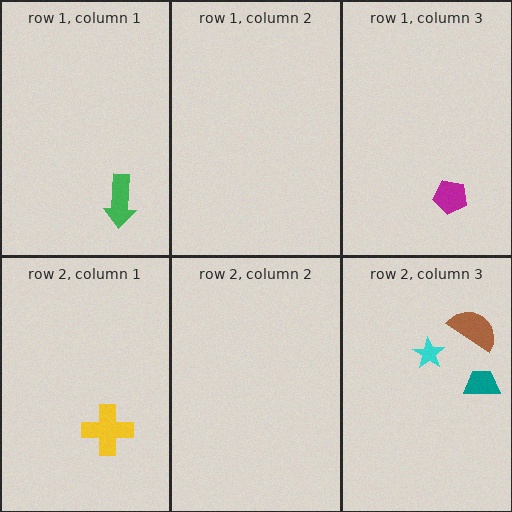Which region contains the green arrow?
The row 1, column 1 region.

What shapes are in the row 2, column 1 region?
The yellow cross.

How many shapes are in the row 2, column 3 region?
3.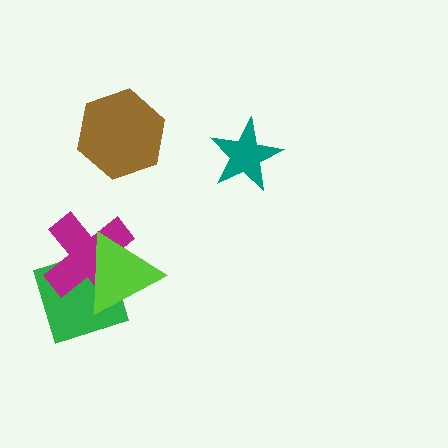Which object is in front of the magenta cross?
The lime triangle is in front of the magenta cross.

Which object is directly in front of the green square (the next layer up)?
The magenta cross is directly in front of the green square.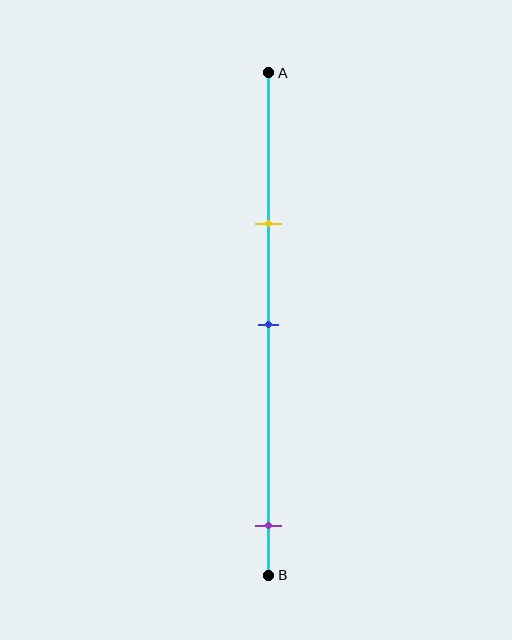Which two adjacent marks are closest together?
The yellow and blue marks are the closest adjacent pair.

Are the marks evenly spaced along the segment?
No, the marks are not evenly spaced.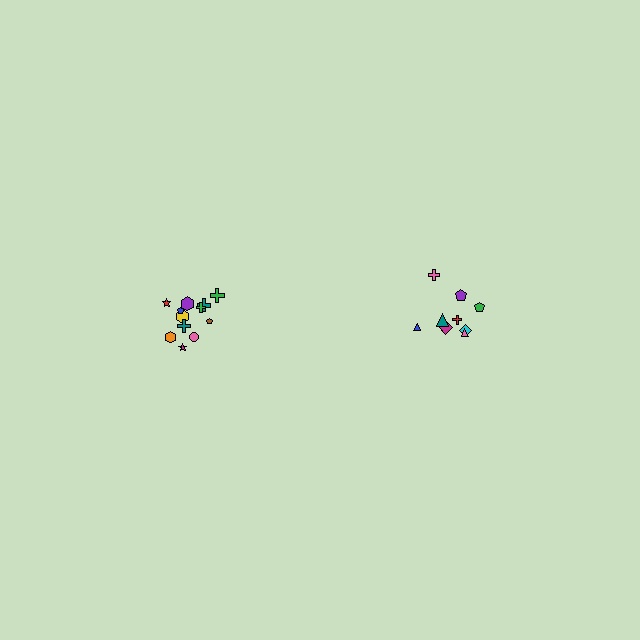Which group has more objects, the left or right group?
The left group.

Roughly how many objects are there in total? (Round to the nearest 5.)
Roughly 20 objects in total.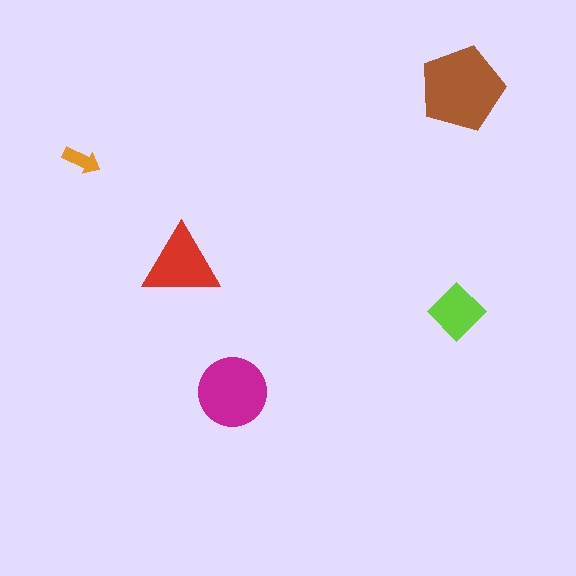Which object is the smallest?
The orange arrow.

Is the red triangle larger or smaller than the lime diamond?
Larger.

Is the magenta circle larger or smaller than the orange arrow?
Larger.